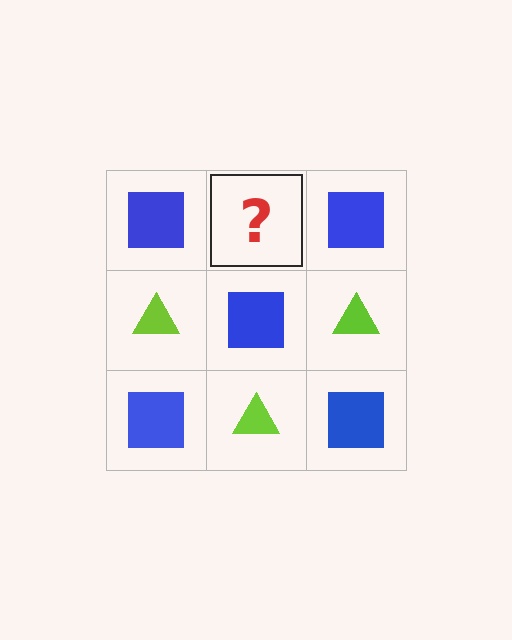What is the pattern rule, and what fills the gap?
The rule is that it alternates blue square and lime triangle in a checkerboard pattern. The gap should be filled with a lime triangle.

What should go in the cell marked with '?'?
The missing cell should contain a lime triangle.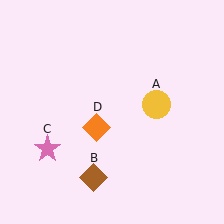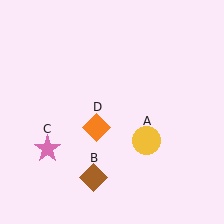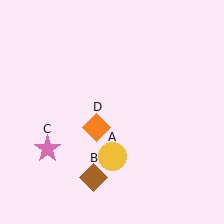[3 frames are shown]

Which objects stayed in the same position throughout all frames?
Brown diamond (object B) and pink star (object C) and orange diamond (object D) remained stationary.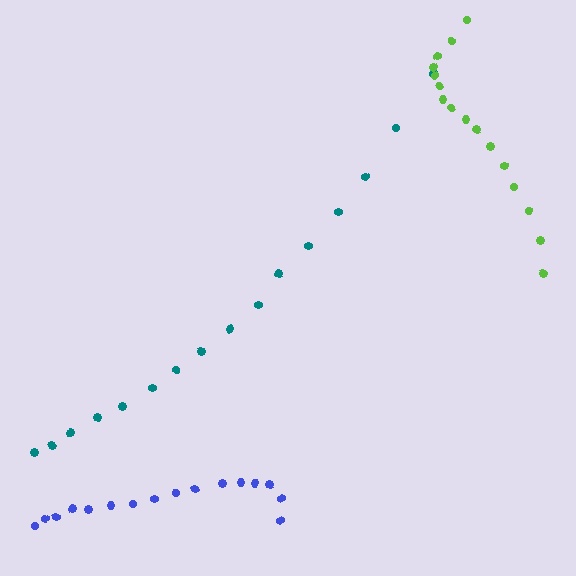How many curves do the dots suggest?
There are 3 distinct paths.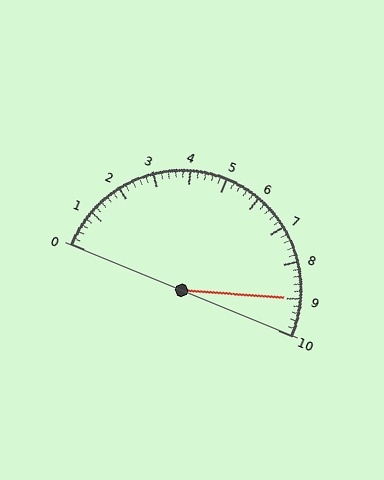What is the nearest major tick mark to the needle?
The nearest major tick mark is 9.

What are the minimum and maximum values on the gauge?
The gauge ranges from 0 to 10.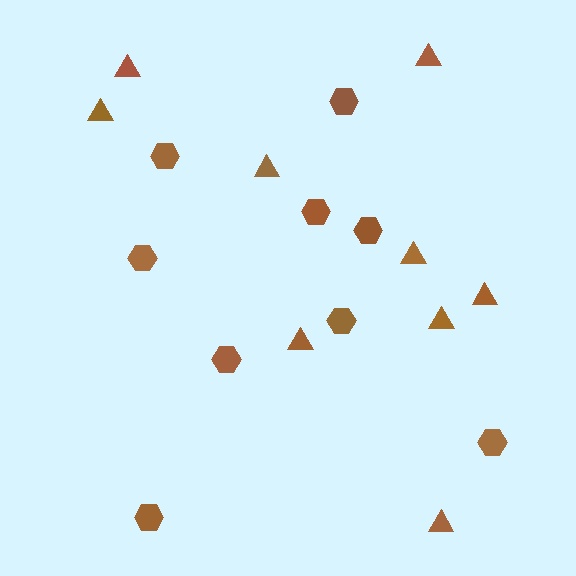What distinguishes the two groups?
There are 2 groups: one group of triangles (9) and one group of hexagons (9).